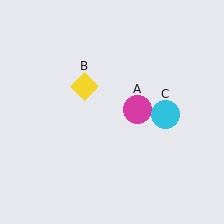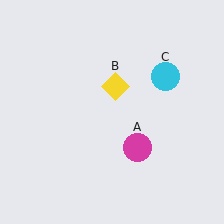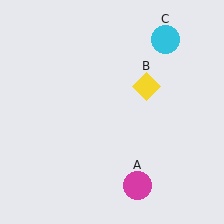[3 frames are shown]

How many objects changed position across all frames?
3 objects changed position: magenta circle (object A), yellow diamond (object B), cyan circle (object C).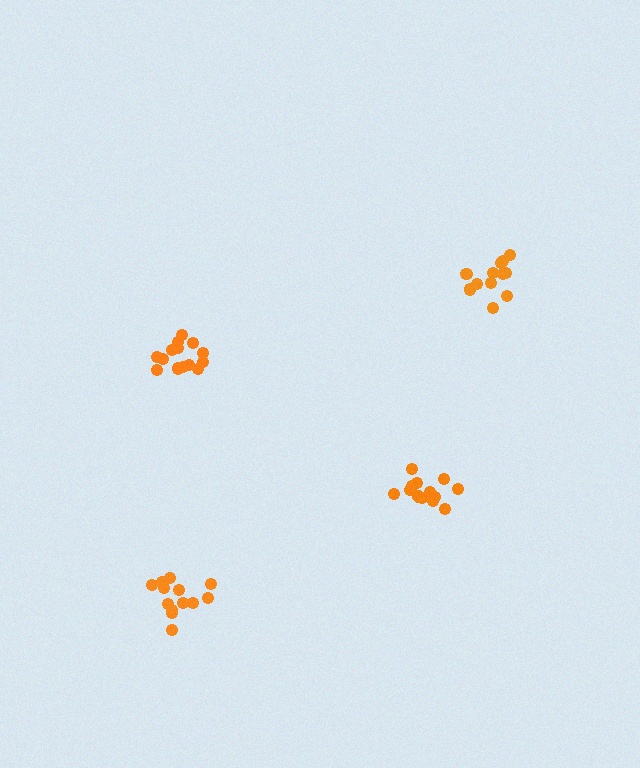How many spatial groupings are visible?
There are 4 spatial groupings.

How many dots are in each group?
Group 1: 13 dots, Group 2: 13 dots, Group 3: 14 dots, Group 4: 12 dots (52 total).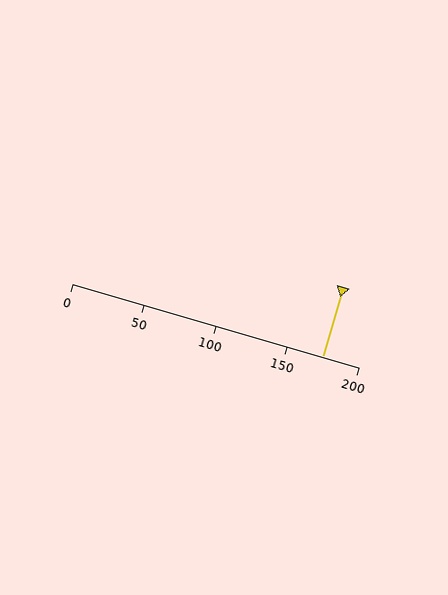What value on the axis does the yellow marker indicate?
The marker indicates approximately 175.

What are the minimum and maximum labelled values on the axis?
The axis runs from 0 to 200.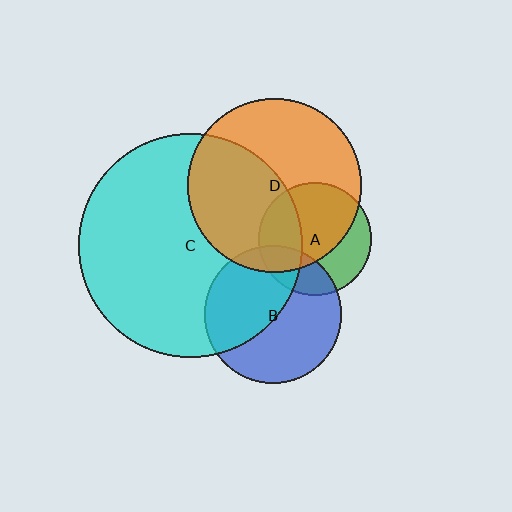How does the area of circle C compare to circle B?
Approximately 2.7 times.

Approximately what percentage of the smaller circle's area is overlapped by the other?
Approximately 10%.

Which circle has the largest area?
Circle C (cyan).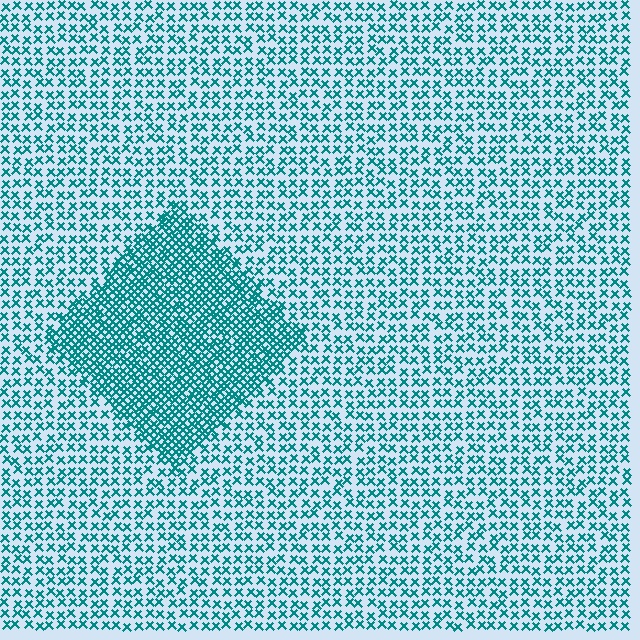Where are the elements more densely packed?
The elements are more densely packed inside the diamond boundary.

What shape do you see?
I see a diamond.